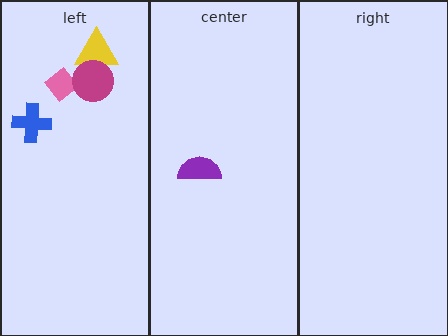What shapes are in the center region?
The purple semicircle.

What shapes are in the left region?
The yellow triangle, the pink diamond, the magenta circle, the blue cross.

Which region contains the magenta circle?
The left region.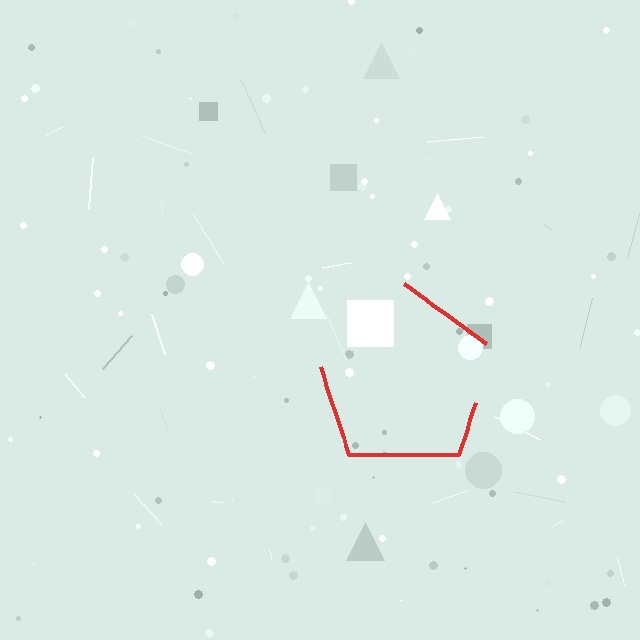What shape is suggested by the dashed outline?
The dashed outline suggests a pentagon.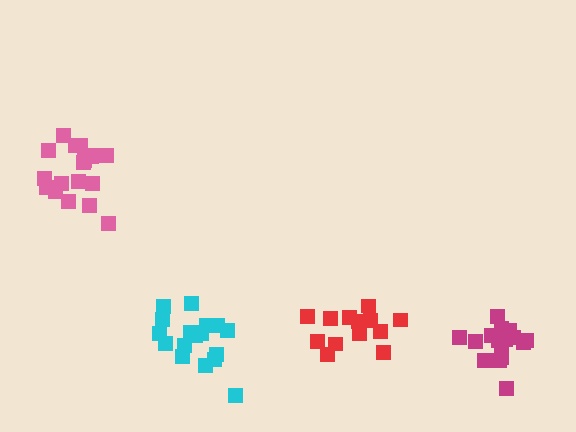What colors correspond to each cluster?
The clusters are colored: red, pink, cyan, magenta.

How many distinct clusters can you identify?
There are 4 distinct clusters.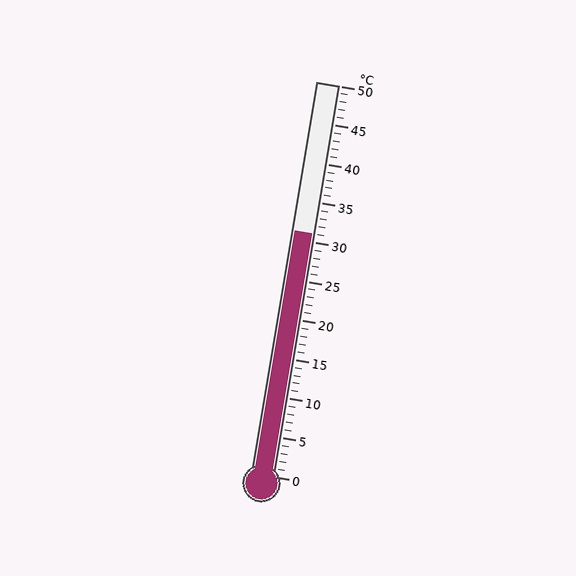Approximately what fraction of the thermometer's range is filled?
The thermometer is filled to approximately 60% of its range.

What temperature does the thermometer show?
The thermometer shows approximately 31°C.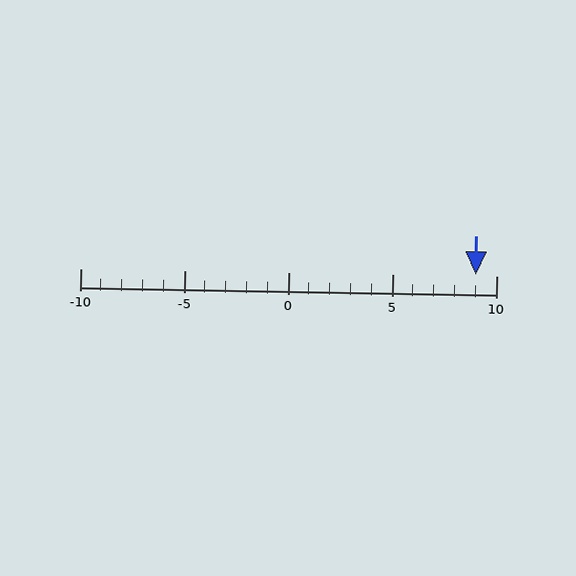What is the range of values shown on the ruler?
The ruler shows values from -10 to 10.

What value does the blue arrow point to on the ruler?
The blue arrow points to approximately 9.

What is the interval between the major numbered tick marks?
The major tick marks are spaced 5 units apart.